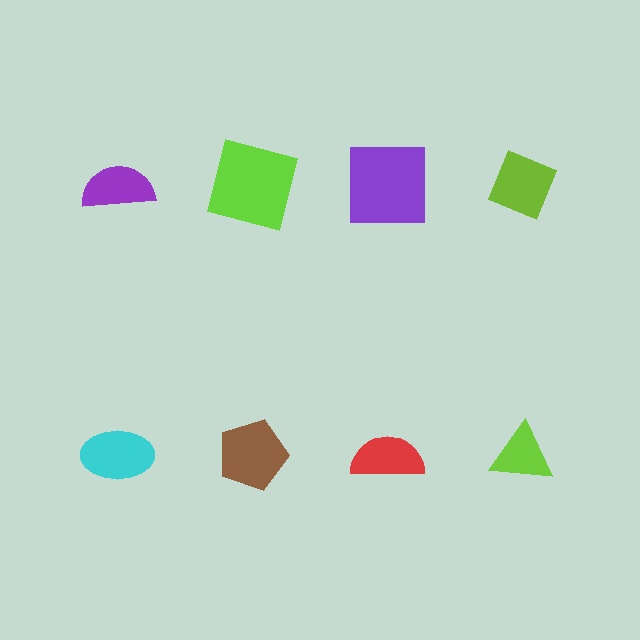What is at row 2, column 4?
A lime triangle.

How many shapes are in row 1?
4 shapes.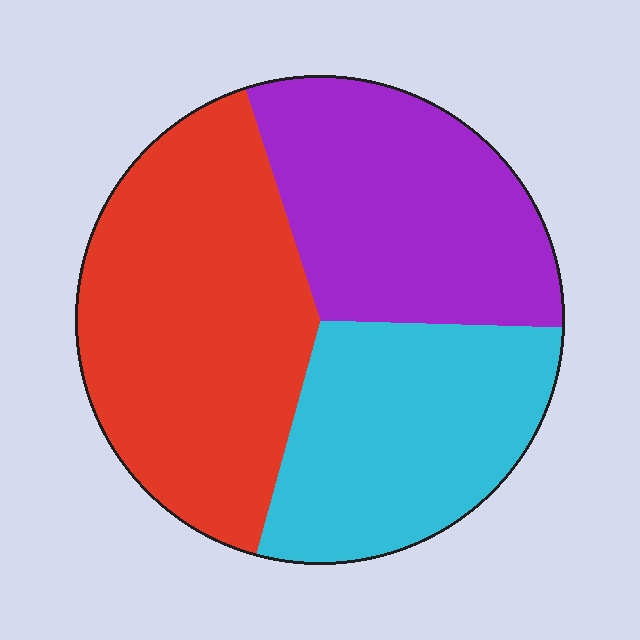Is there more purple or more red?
Red.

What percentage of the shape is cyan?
Cyan takes up about one quarter (1/4) of the shape.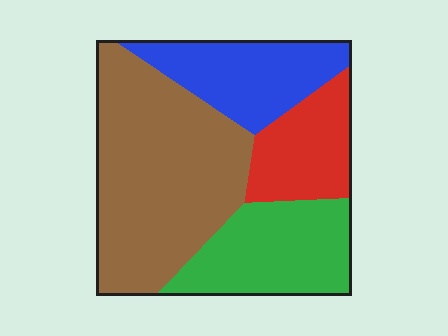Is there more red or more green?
Green.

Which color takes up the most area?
Brown, at roughly 45%.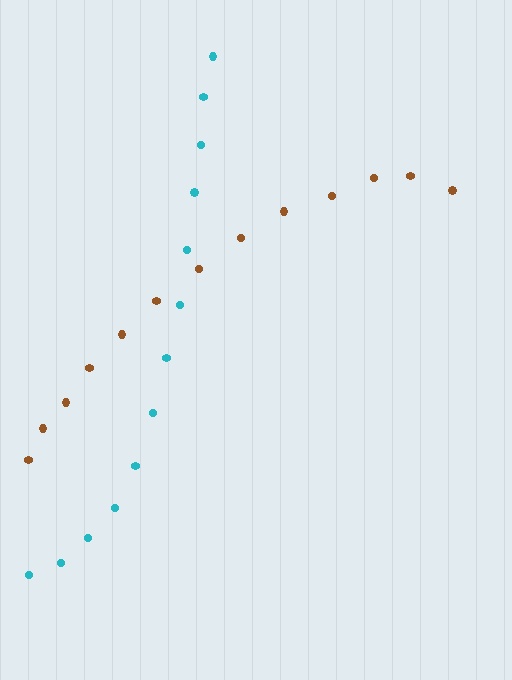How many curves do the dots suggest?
There are 2 distinct paths.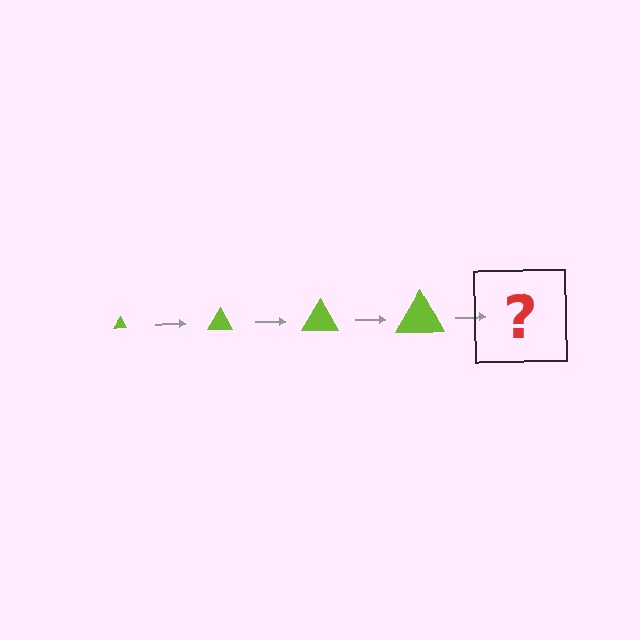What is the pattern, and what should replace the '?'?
The pattern is that the triangle gets progressively larger each step. The '?' should be a lime triangle, larger than the previous one.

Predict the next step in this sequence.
The next step is a lime triangle, larger than the previous one.